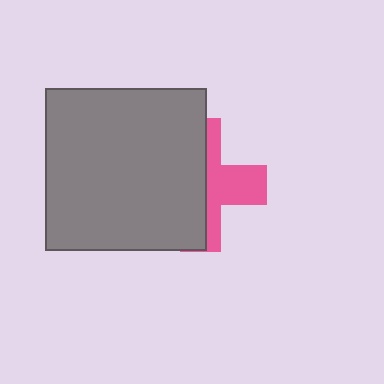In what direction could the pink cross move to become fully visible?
The pink cross could move right. That would shift it out from behind the gray square entirely.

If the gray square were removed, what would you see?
You would see the complete pink cross.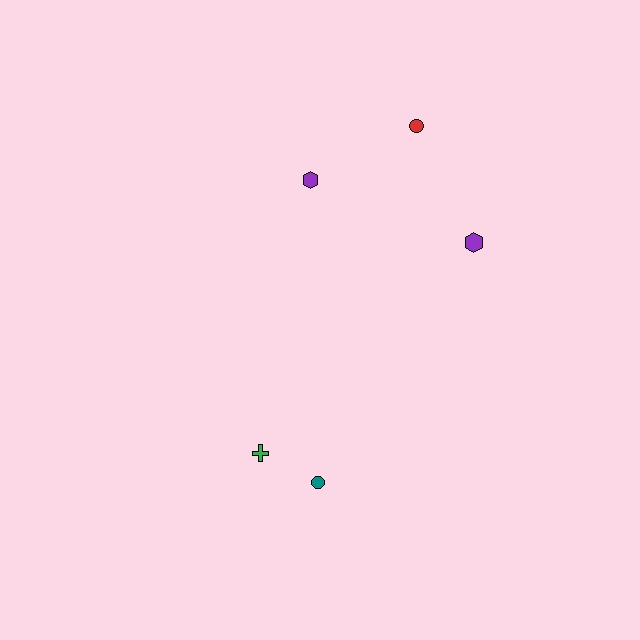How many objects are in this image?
There are 5 objects.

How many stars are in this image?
There are no stars.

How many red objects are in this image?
There is 1 red object.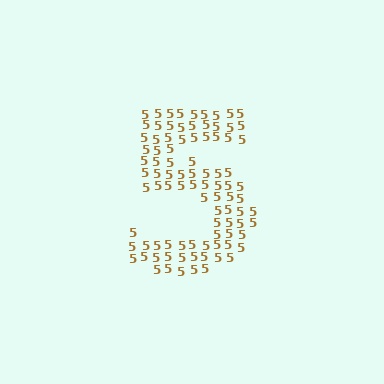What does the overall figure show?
The overall figure shows the digit 5.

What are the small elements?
The small elements are digit 5's.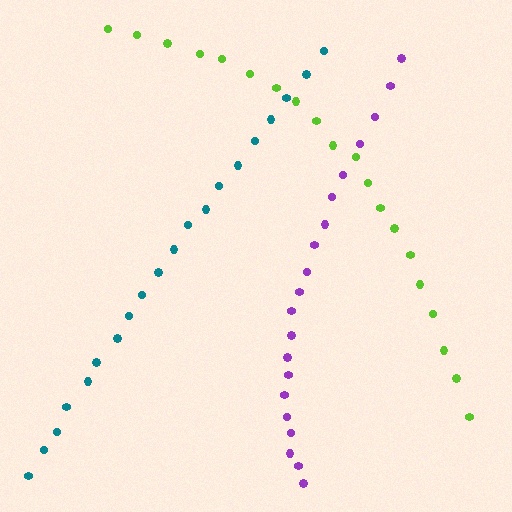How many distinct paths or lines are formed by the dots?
There are 3 distinct paths.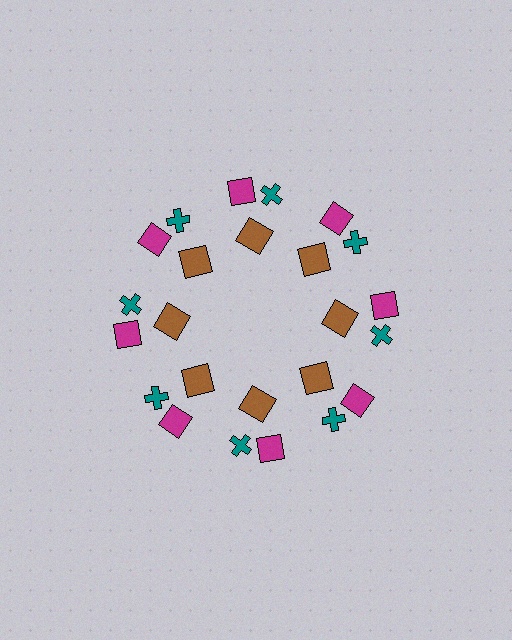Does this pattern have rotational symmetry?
Yes, this pattern has 8-fold rotational symmetry. It looks the same after rotating 45 degrees around the center.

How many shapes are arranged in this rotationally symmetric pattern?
There are 24 shapes, arranged in 8 groups of 3.